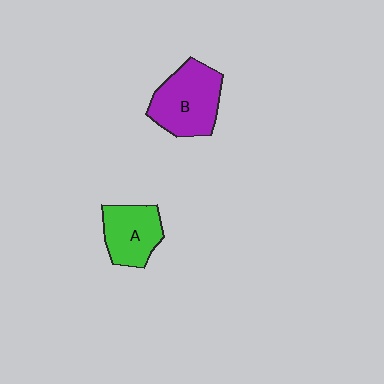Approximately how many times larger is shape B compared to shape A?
Approximately 1.3 times.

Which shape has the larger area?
Shape B (purple).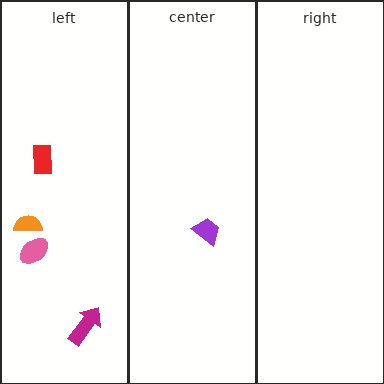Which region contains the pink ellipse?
The left region.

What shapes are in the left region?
The magenta arrow, the pink ellipse, the orange semicircle, the red rectangle.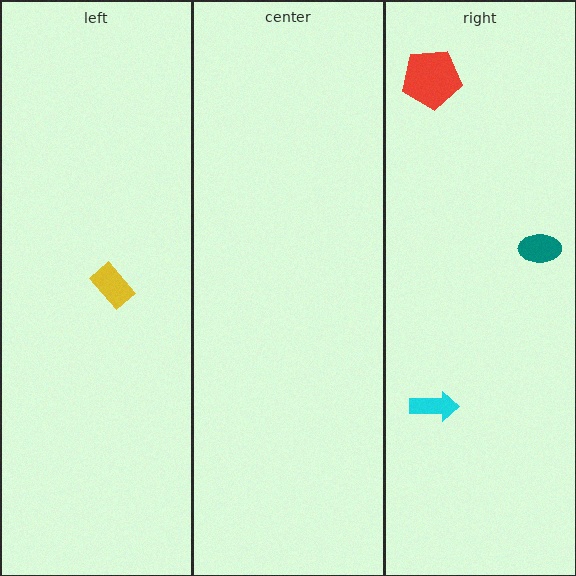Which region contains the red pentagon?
The right region.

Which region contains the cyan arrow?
The right region.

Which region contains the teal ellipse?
The right region.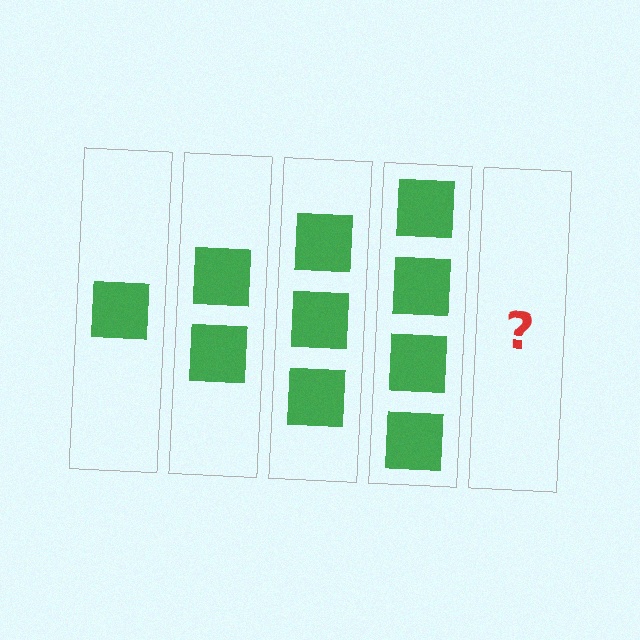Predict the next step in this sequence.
The next step is 5 squares.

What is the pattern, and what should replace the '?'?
The pattern is that each step adds one more square. The '?' should be 5 squares.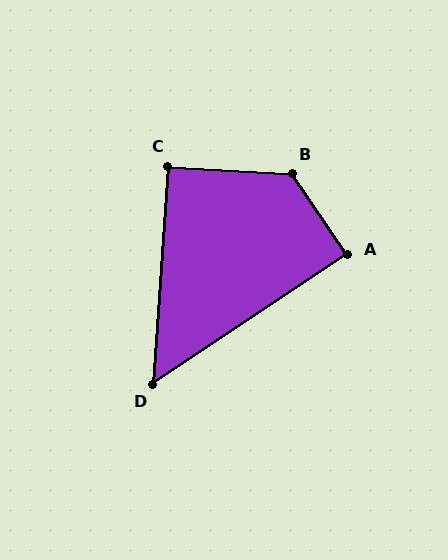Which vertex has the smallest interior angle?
D, at approximately 52 degrees.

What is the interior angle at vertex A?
Approximately 89 degrees (approximately right).